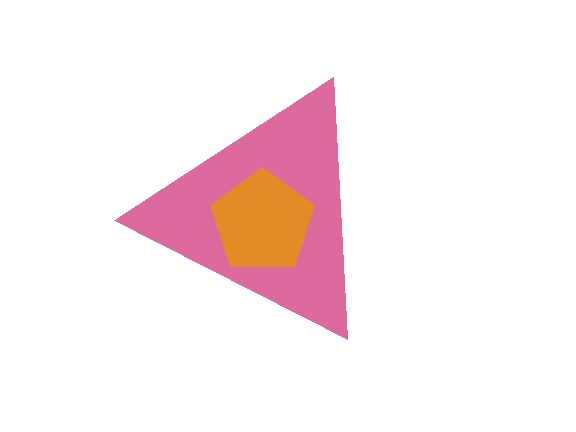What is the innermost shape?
The orange pentagon.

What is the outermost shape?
The pink triangle.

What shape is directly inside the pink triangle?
The orange pentagon.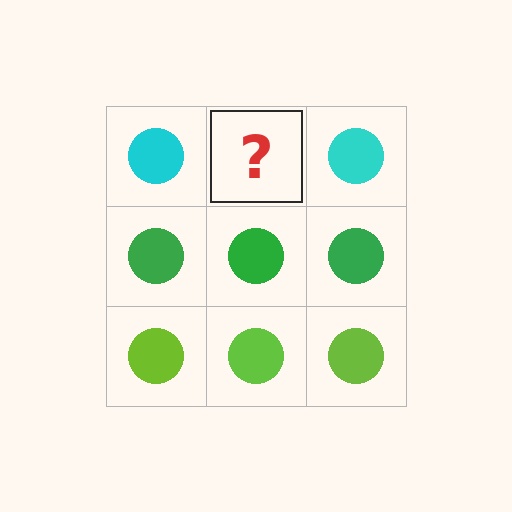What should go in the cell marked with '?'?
The missing cell should contain a cyan circle.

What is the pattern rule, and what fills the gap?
The rule is that each row has a consistent color. The gap should be filled with a cyan circle.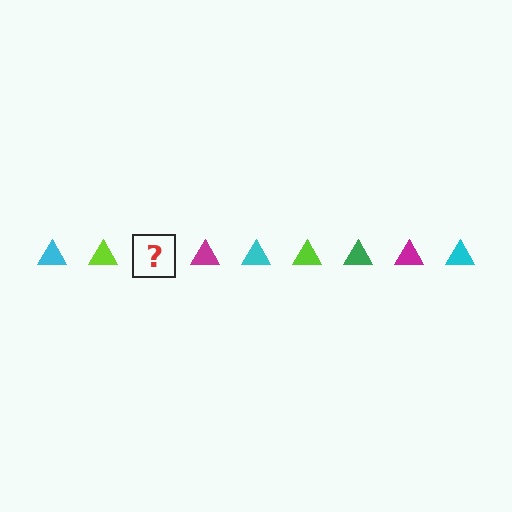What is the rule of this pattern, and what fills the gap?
The rule is that the pattern cycles through cyan, lime, green, magenta triangles. The gap should be filled with a green triangle.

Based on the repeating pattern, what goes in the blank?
The blank should be a green triangle.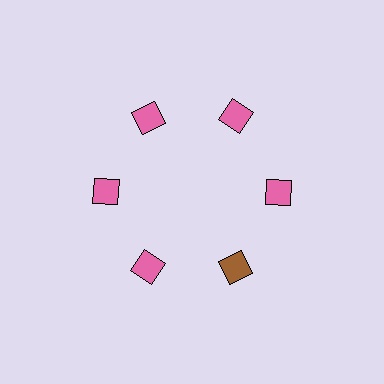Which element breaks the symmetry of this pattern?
The brown diamond at roughly the 5 o'clock position breaks the symmetry. All other shapes are pink diamonds.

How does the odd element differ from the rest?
It has a different color: brown instead of pink.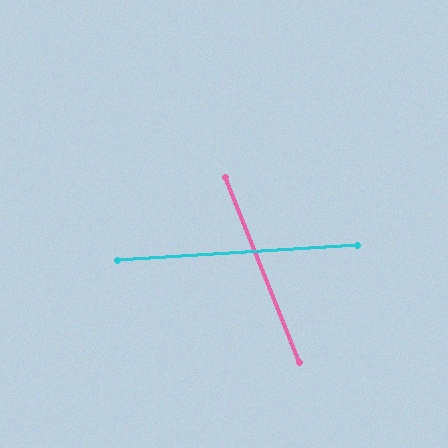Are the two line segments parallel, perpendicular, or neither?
Neither parallel nor perpendicular — they differ by about 72°.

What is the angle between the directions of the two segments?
Approximately 72 degrees.